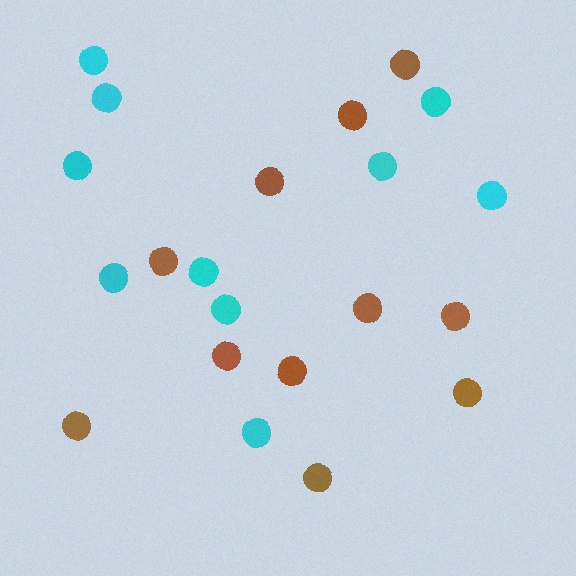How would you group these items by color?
There are 2 groups: one group of brown circles (11) and one group of cyan circles (10).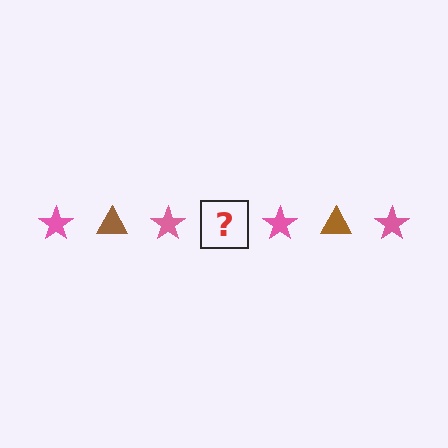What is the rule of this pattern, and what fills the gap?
The rule is that the pattern alternates between pink star and brown triangle. The gap should be filled with a brown triangle.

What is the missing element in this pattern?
The missing element is a brown triangle.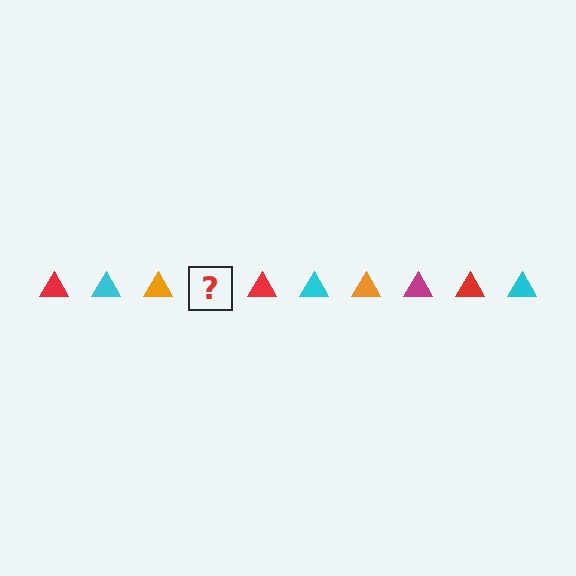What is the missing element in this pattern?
The missing element is a magenta triangle.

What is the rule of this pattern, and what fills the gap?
The rule is that the pattern cycles through red, cyan, orange, magenta triangles. The gap should be filled with a magenta triangle.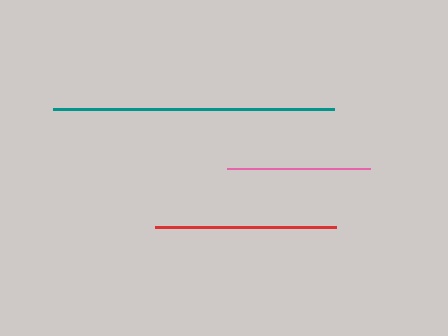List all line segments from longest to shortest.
From longest to shortest: teal, red, pink.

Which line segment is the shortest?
The pink line is the shortest at approximately 143 pixels.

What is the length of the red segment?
The red segment is approximately 180 pixels long.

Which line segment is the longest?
The teal line is the longest at approximately 281 pixels.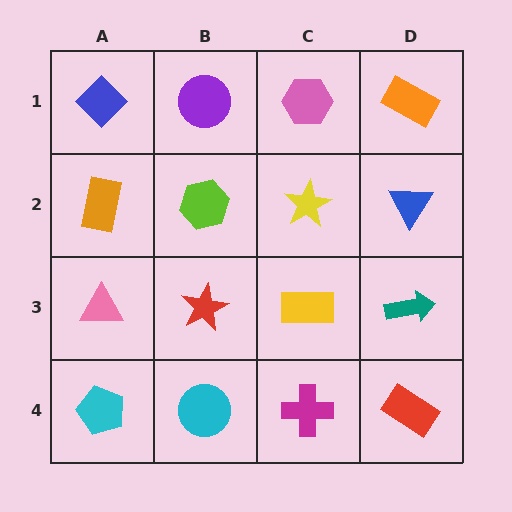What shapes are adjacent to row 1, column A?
An orange rectangle (row 2, column A), a purple circle (row 1, column B).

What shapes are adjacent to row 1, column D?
A blue triangle (row 2, column D), a pink hexagon (row 1, column C).